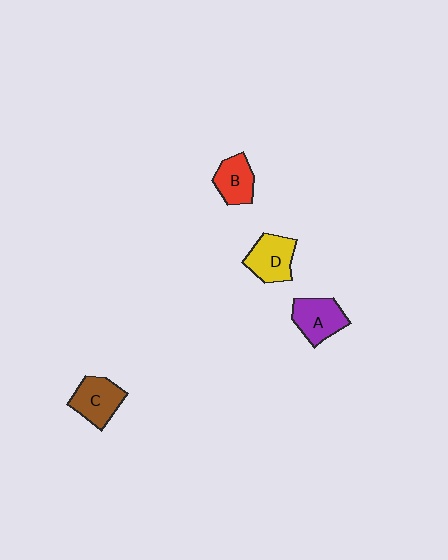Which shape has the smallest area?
Shape B (red).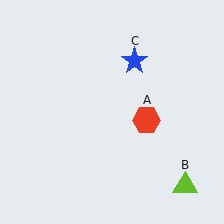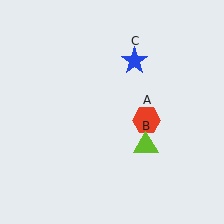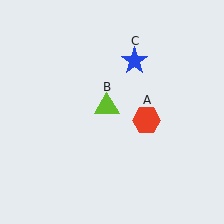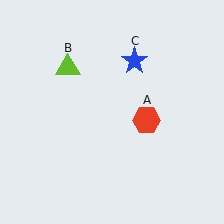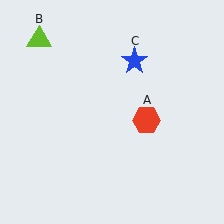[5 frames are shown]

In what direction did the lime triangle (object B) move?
The lime triangle (object B) moved up and to the left.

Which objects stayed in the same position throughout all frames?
Red hexagon (object A) and blue star (object C) remained stationary.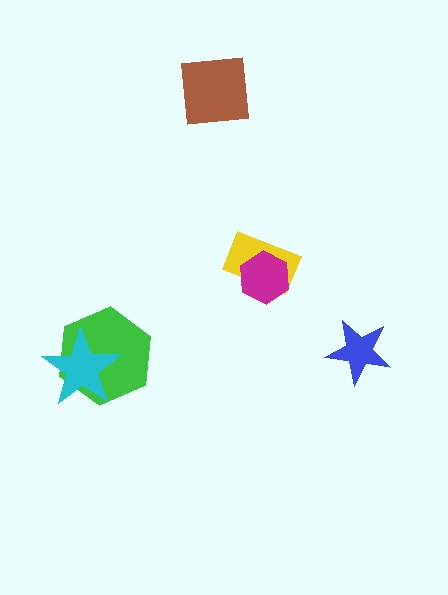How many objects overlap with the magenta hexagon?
1 object overlaps with the magenta hexagon.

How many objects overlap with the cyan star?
1 object overlaps with the cyan star.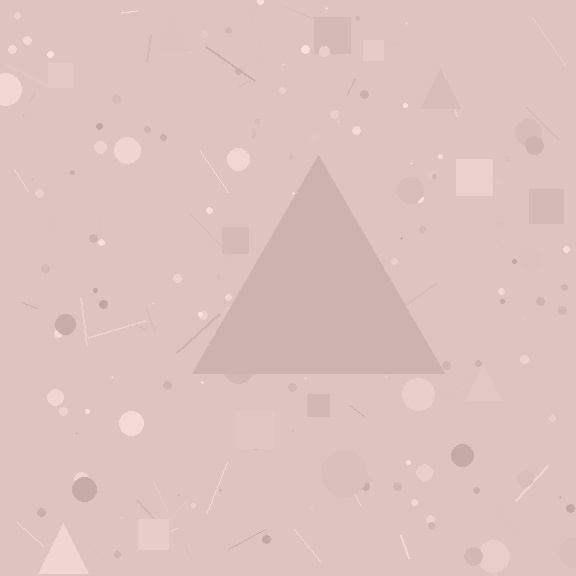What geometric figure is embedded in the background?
A triangle is embedded in the background.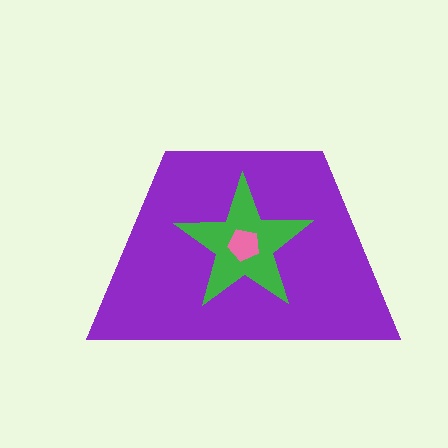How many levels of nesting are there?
3.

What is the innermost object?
The pink pentagon.